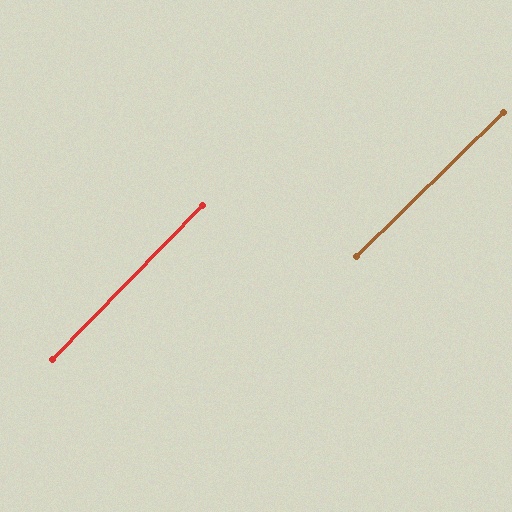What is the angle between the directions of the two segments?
Approximately 1 degree.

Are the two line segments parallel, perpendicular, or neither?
Parallel — their directions differ by only 1.4°.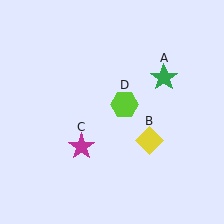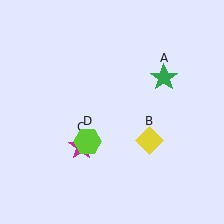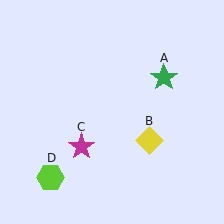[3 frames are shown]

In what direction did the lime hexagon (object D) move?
The lime hexagon (object D) moved down and to the left.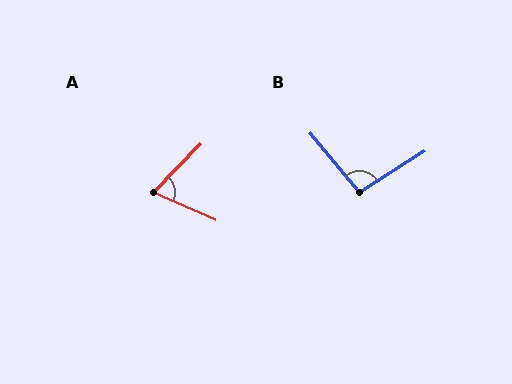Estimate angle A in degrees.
Approximately 69 degrees.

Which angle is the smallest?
A, at approximately 69 degrees.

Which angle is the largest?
B, at approximately 98 degrees.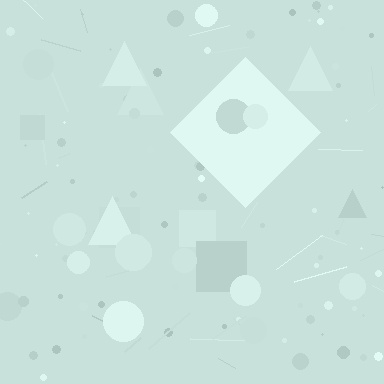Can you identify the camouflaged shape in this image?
The camouflaged shape is a diamond.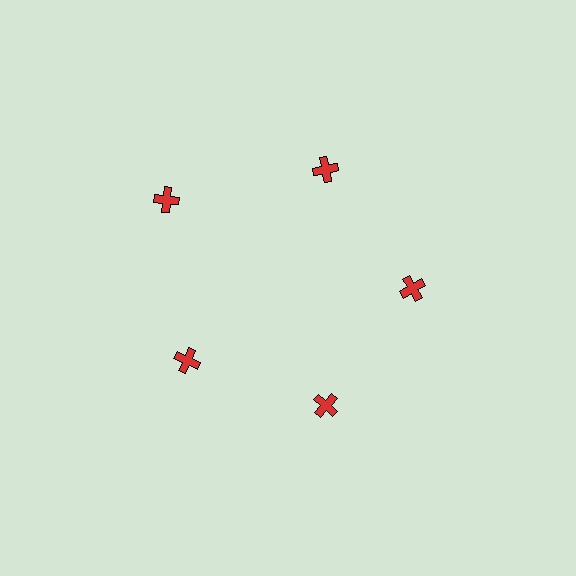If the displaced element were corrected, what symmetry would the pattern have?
It would have 5-fold rotational symmetry — the pattern would map onto itself every 72 degrees.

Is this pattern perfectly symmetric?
No. The 5 red crosses are arranged in a ring, but one element near the 10 o'clock position is pushed outward from the center, breaking the 5-fold rotational symmetry.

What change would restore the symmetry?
The symmetry would be restored by moving it inward, back onto the ring so that all 5 crosses sit at equal angles and equal distance from the center.